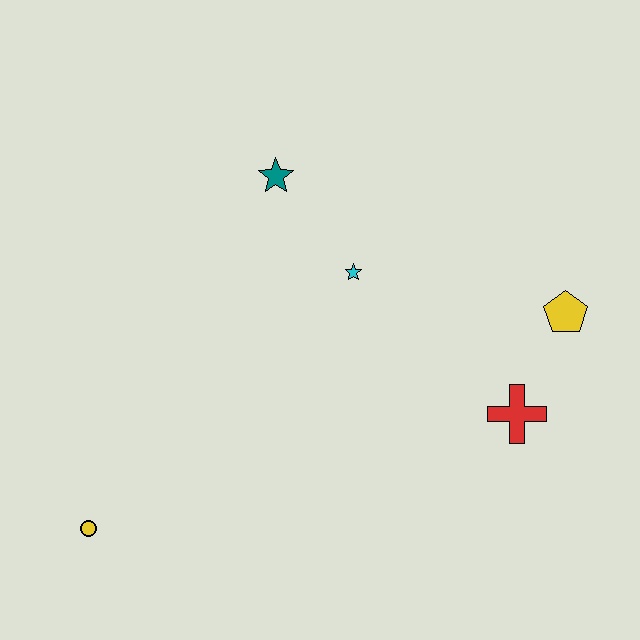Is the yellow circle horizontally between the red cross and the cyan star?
No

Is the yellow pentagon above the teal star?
No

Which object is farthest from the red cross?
The yellow circle is farthest from the red cross.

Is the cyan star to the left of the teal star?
No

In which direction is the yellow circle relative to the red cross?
The yellow circle is to the left of the red cross.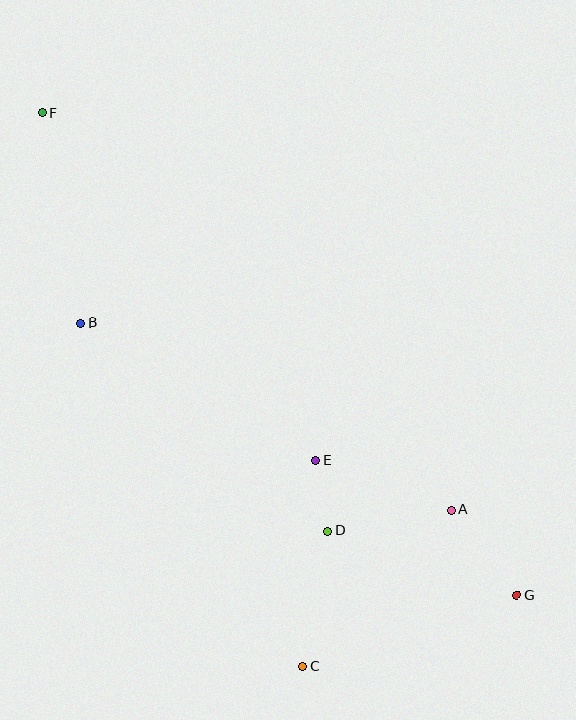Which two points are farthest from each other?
Points F and G are farthest from each other.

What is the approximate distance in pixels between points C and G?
The distance between C and G is approximately 225 pixels.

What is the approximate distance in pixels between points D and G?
The distance between D and G is approximately 200 pixels.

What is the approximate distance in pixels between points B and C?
The distance between B and C is approximately 409 pixels.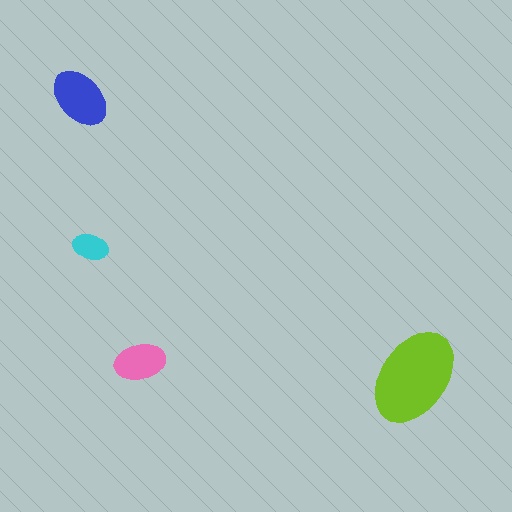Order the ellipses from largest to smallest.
the lime one, the blue one, the pink one, the cyan one.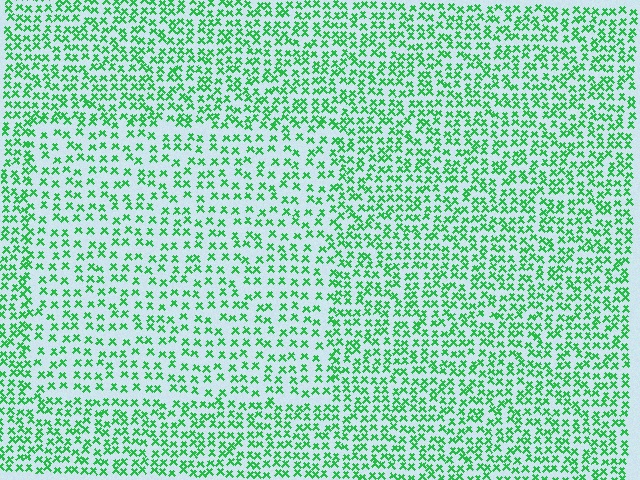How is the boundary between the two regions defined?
The boundary is defined by a change in element density (approximately 1.6x ratio). All elements are the same color, size, and shape.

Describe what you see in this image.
The image contains small green elements arranged at two different densities. A rectangle-shaped region is visible where the elements are less densely packed than the surrounding area.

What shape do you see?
I see a rectangle.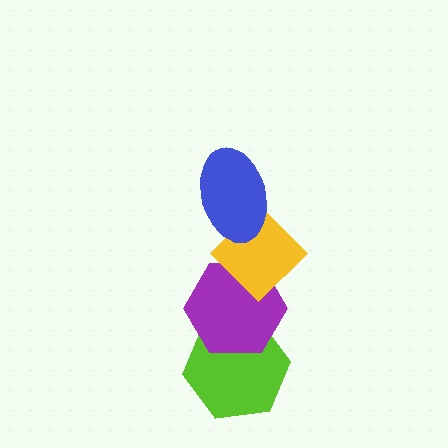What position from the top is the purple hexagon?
The purple hexagon is 3rd from the top.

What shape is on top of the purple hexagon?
The yellow diamond is on top of the purple hexagon.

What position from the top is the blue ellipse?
The blue ellipse is 1st from the top.